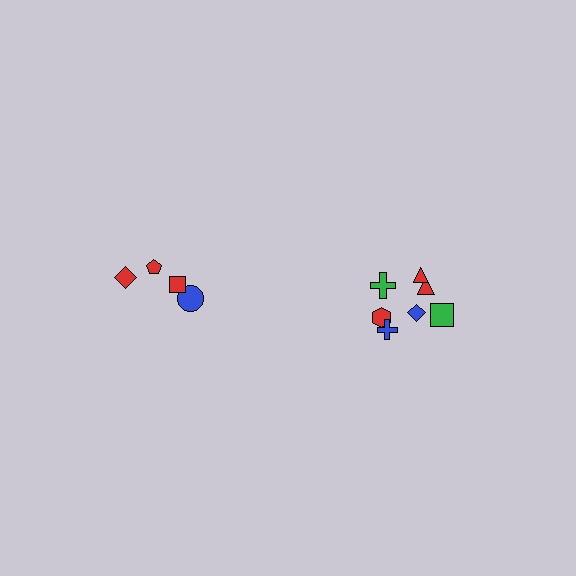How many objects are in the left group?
There are 4 objects.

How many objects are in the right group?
There are 7 objects.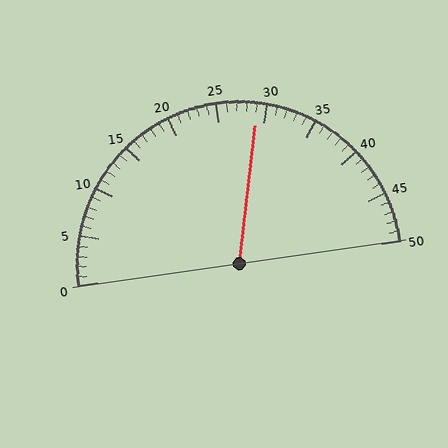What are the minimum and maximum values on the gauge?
The gauge ranges from 0 to 50.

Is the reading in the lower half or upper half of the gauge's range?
The reading is in the upper half of the range (0 to 50).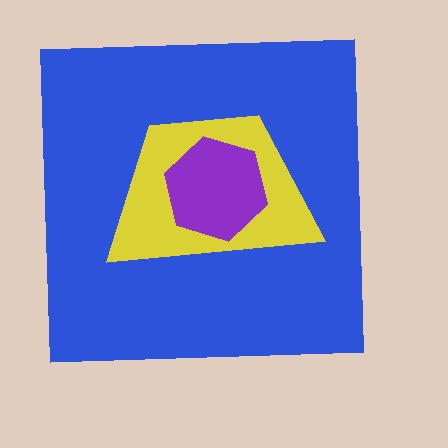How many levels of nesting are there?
3.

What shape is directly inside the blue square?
The yellow trapezoid.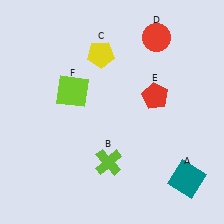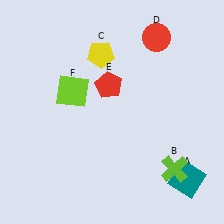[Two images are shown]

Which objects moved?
The objects that moved are: the lime cross (B), the red pentagon (E).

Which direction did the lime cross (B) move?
The lime cross (B) moved right.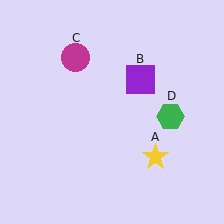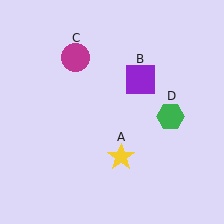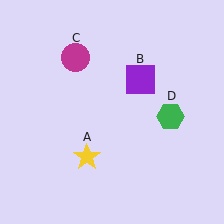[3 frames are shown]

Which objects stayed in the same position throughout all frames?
Purple square (object B) and magenta circle (object C) and green hexagon (object D) remained stationary.